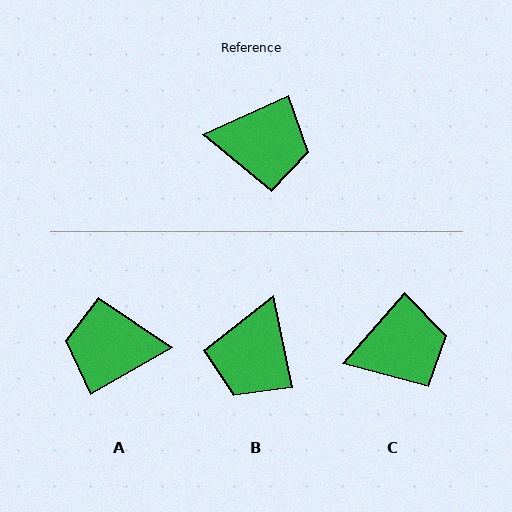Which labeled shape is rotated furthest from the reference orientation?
A, about 174 degrees away.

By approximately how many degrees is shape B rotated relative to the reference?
Approximately 103 degrees clockwise.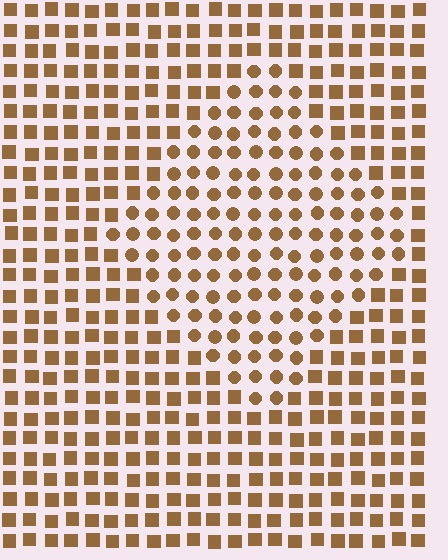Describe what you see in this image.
The image is filled with small brown elements arranged in a uniform grid. A diamond-shaped region contains circles, while the surrounding area contains squares. The boundary is defined purely by the change in element shape.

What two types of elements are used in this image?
The image uses circles inside the diamond region and squares outside it.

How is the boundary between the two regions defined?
The boundary is defined by a change in element shape: circles inside vs. squares outside. All elements share the same color and spacing.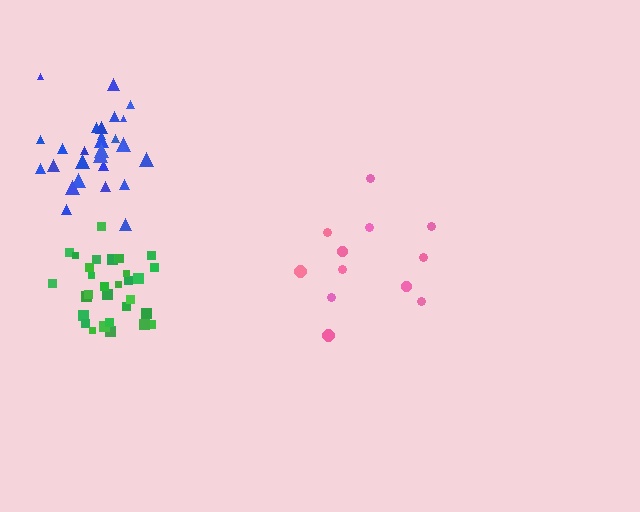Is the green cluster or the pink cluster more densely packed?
Green.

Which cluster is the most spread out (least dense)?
Pink.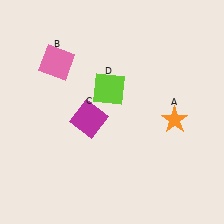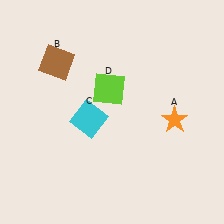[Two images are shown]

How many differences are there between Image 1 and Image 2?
There are 2 differences between the two images.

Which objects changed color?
B changed from pink to brown. C changed from magenta to cyan.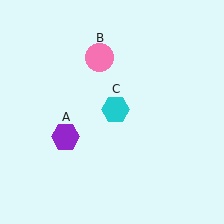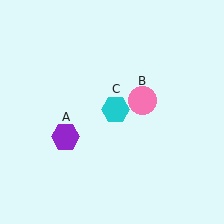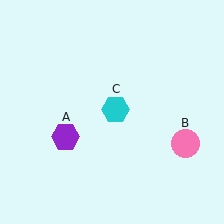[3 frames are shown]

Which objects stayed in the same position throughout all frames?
Purple hexagon (object A) and cyan hexagon (object C) remained stationary.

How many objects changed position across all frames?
1 object changed position: pink circle (object B).